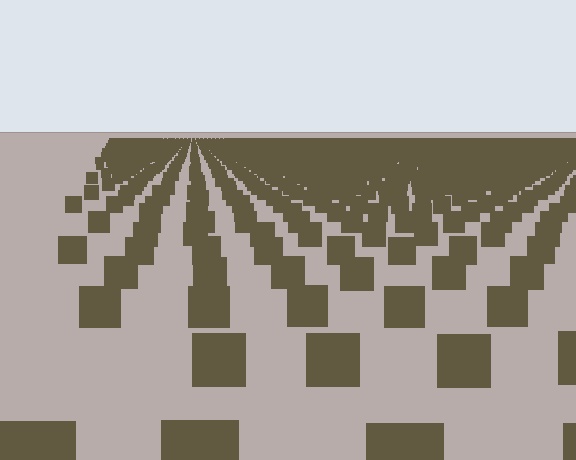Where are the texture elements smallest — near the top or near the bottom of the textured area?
Near the top.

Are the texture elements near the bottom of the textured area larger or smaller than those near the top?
Larger. Near the bottom, elements are closer to the viewer and appear at a bigger on-screen size.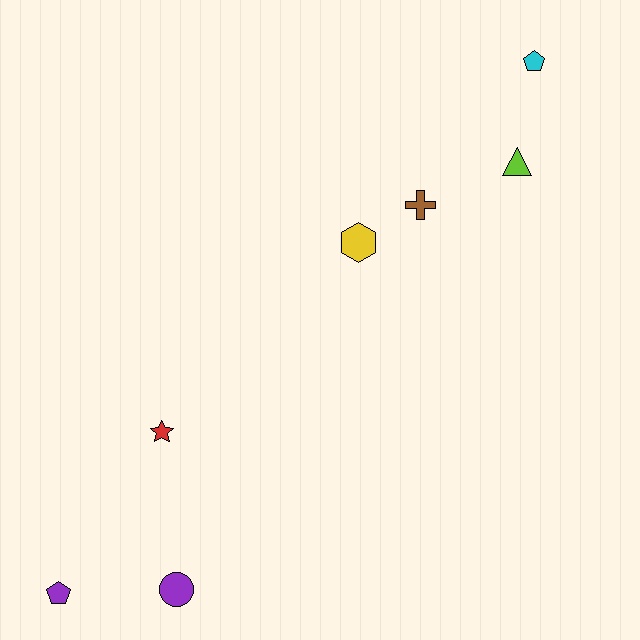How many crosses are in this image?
There is 1 cross.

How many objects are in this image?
There are 7 objects.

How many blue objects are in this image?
There are no blue objects.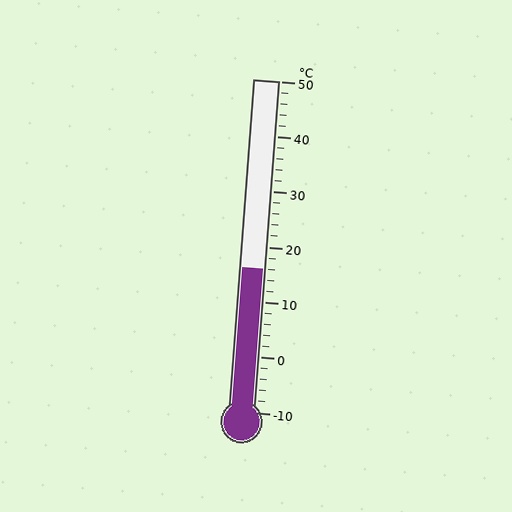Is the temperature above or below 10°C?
The temperature is above 10°C.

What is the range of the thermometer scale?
The thermometer scale ranges from -10°C to 50°C.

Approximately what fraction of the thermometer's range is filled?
The thermometer is filled to approximately 45% of its range.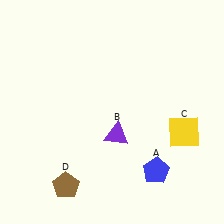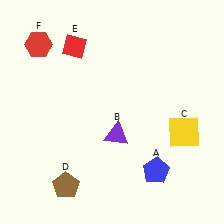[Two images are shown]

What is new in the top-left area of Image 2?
A red diamond (E) was added in the top-left area of Image 2.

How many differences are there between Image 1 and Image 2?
There are 2 differences between the two images.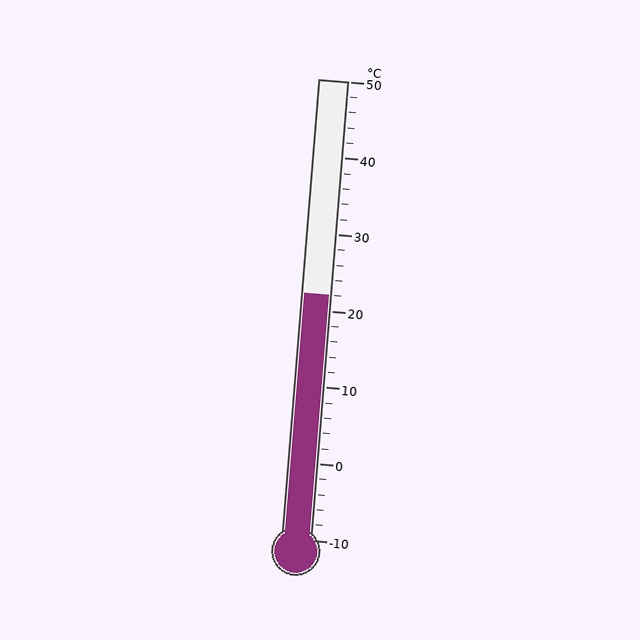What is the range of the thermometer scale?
The thermometer scale ranges from -10°C to 50°C.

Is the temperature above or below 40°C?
The temperature is below 40°C.